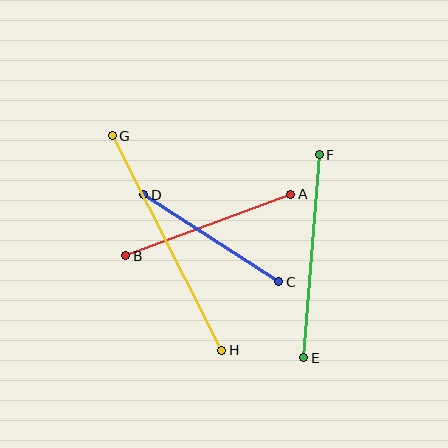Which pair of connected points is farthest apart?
Points G and H are farthest apart.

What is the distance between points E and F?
The distance is approximately 203 pixels.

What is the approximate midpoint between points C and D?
The midpoint is at approximately (211, 238) pixels.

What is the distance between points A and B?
The distance is approximately 177 pixels.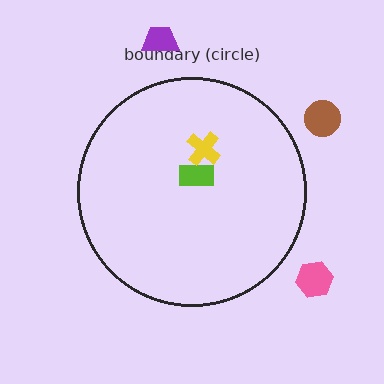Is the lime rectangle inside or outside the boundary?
Inside.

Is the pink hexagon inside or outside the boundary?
Outside.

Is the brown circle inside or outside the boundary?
Outside.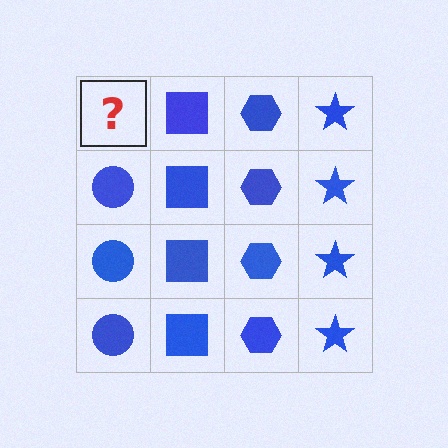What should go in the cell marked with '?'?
The missing cell should contain a blue circle.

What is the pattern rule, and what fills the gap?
The rule is that each column has a consistent shape. The gap should be filled with a blue circle.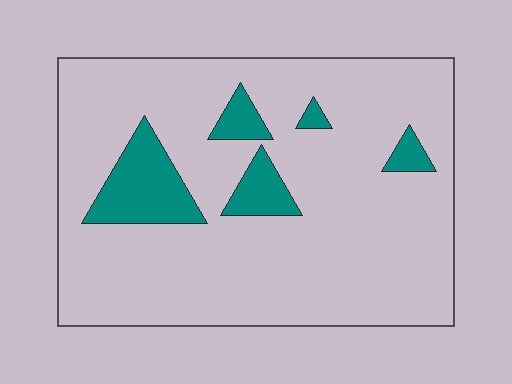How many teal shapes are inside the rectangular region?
5.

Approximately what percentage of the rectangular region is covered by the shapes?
Approximately 15%.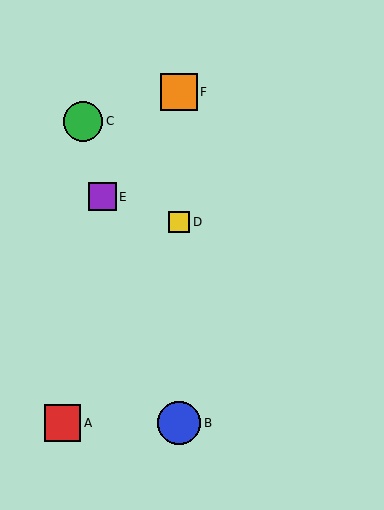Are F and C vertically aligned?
No, F is at x≈179 and C is at x≈83.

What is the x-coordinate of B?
Object B is at x≈179.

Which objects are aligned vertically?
Objects B, D, F are aligned vertically.